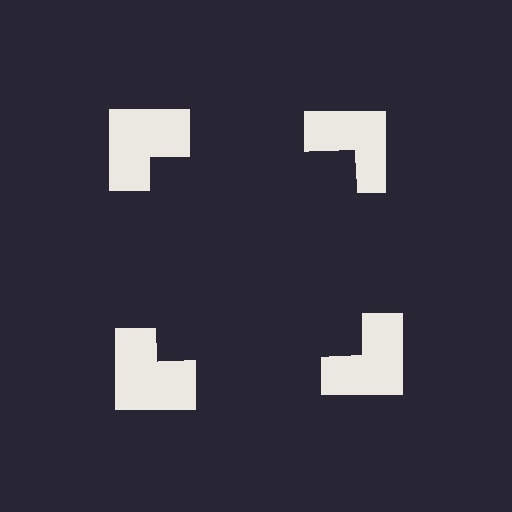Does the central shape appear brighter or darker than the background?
It typically appears slightly darker than the background, even though no actual brightness change is drawn.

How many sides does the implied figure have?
4 sides.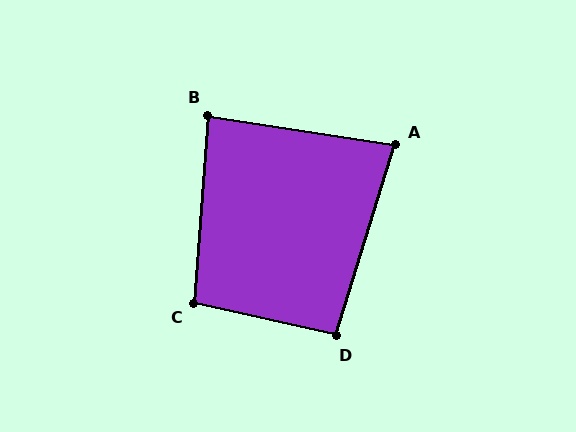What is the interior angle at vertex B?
Approximately 85 degrees (approximately right).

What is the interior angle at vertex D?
Approximately 95 degrees (approximately right).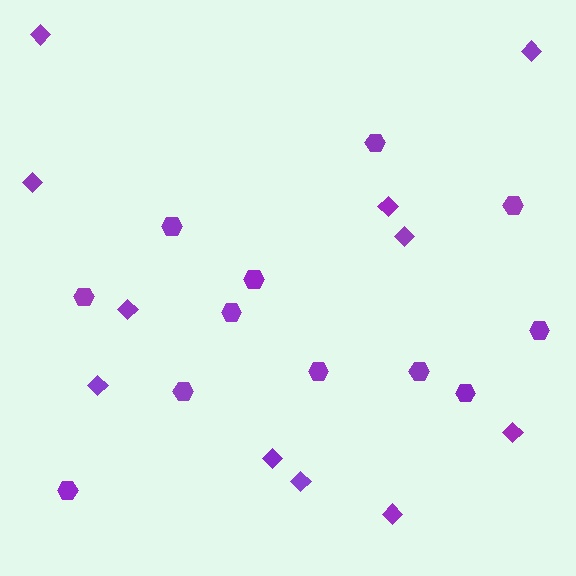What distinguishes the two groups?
There are 2 groups: one group of hexagons (12) and one group of diamonds (11).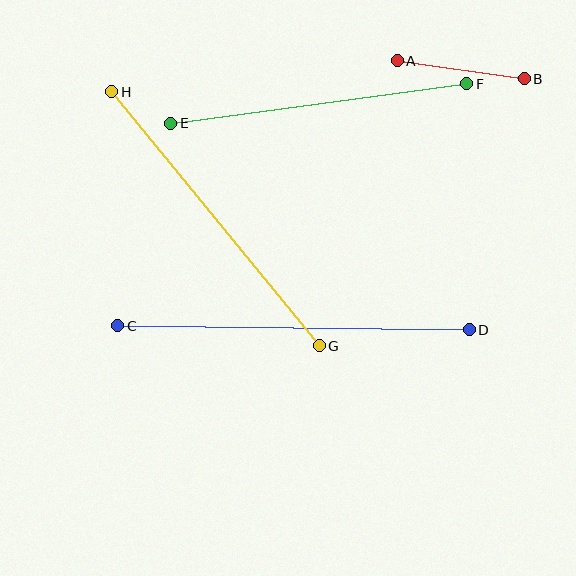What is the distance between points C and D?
The distance is approximately 351 pixels.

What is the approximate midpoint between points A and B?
The midpoint is at approximately (461, 70) pixels.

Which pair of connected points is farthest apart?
Points C and D are farthest apart.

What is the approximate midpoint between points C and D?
The midpoint is at approximately (294, 328) pixels.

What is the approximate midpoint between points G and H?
The midpoint is at approximately (216, 219) pixels.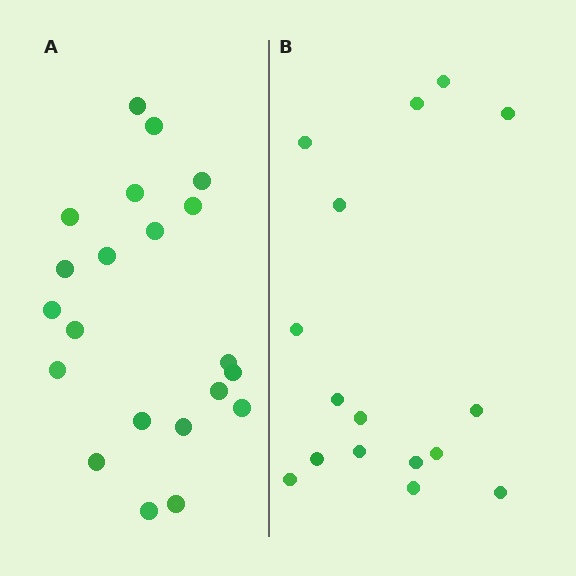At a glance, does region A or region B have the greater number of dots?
Region A (the left region) has more dots.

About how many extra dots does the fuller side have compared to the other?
Region A has about 5 more dots than region B.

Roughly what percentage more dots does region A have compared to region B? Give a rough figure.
About 30% more.